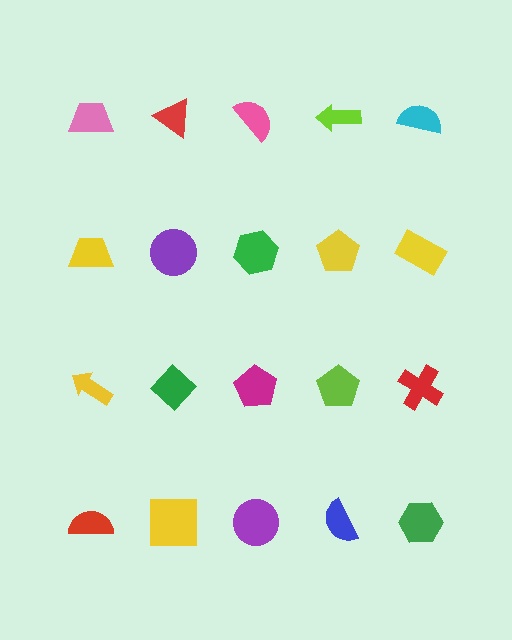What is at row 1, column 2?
A red triangle.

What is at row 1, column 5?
A cyan semicircle.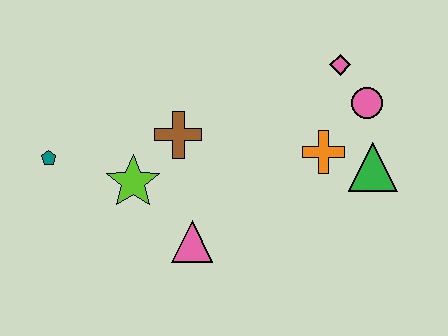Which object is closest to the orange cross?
The green triangle is closest to the orange cross.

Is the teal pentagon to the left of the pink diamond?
Yes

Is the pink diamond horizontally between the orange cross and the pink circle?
Yes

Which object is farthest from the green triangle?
The teal pentagon is farthest from the green triangle.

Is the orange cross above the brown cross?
No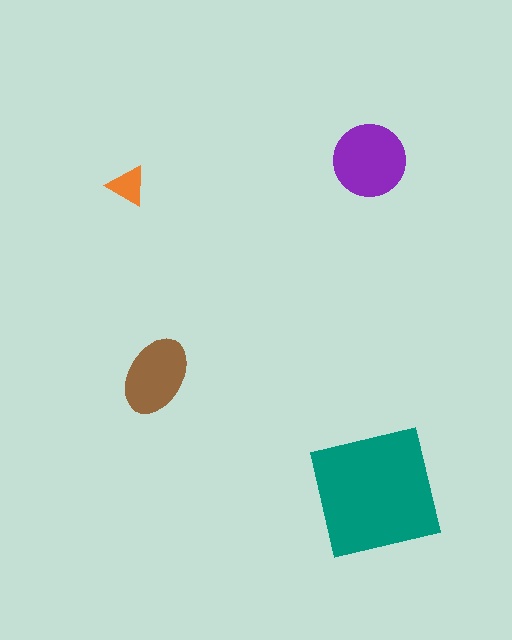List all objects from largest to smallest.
The teal square, the purple circle, the brown ellipse, the orange triangle.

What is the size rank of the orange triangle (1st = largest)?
4th.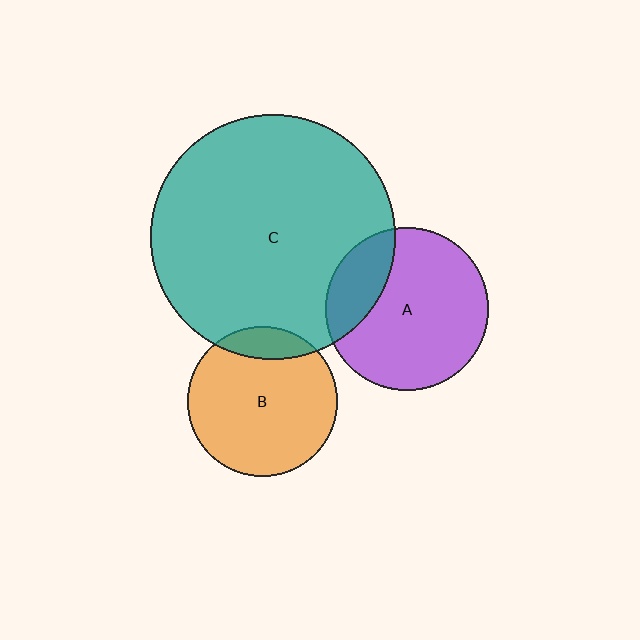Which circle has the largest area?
Circle C (teal).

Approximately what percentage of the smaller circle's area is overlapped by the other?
Approximately 15%.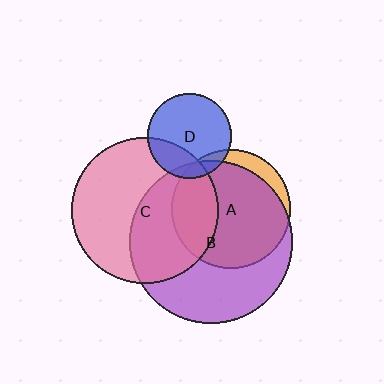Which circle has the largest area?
Circle B (purple).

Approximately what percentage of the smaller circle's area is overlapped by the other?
Approximately 45%.